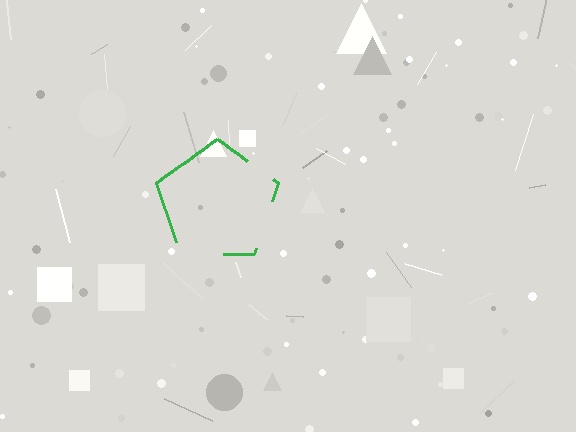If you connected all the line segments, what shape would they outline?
They would outline a pentagon.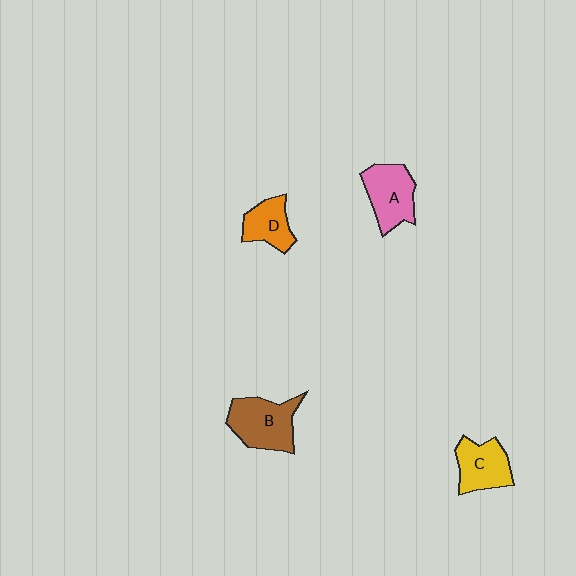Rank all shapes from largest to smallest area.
From largest to smallest: B (brown), A (pink), C (yellow), D (orange).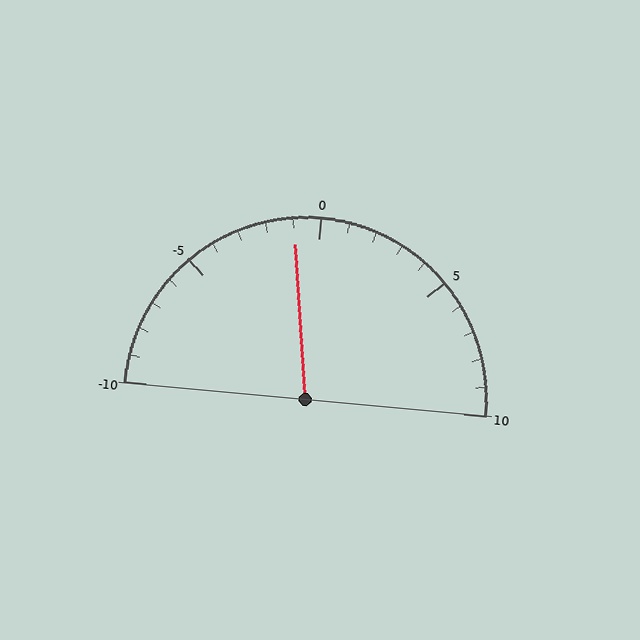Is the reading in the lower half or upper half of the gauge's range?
The reading is in the lower half of the range (-10 to 10).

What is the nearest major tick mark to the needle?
The nearest major tick mark is 0.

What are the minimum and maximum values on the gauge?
The gauge ranges from -10 to 10.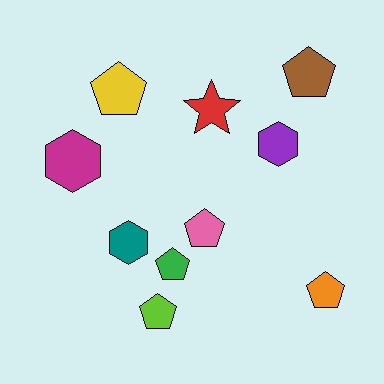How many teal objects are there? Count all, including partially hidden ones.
There is 1 teal object.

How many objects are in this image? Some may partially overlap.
There are 10 objects.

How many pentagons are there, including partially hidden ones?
There are 6 pentagons.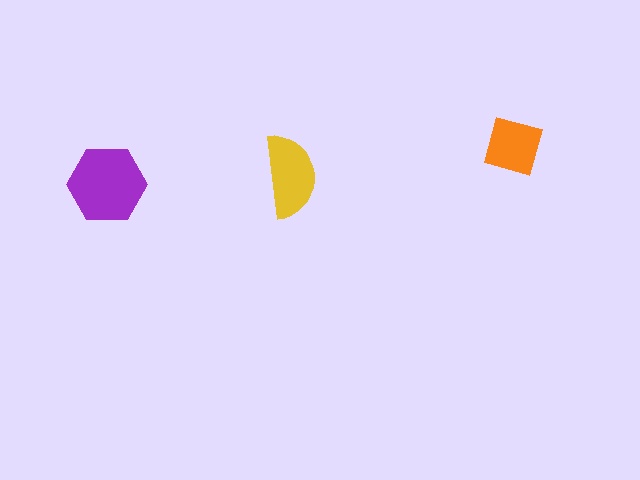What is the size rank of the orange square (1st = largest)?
3rd.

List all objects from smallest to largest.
The orange square, the yellow semicircle, the purple hexagon.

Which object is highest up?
The orange square is topmost.